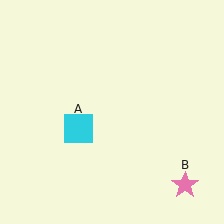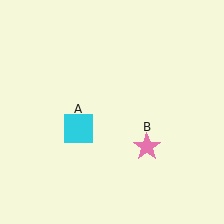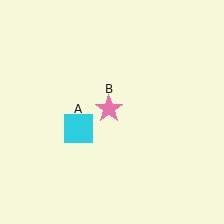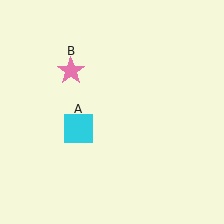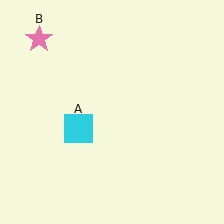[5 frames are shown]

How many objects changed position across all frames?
1 object changed position: pink star (object B).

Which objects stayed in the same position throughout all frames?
Cyan square (object A) remained stationary.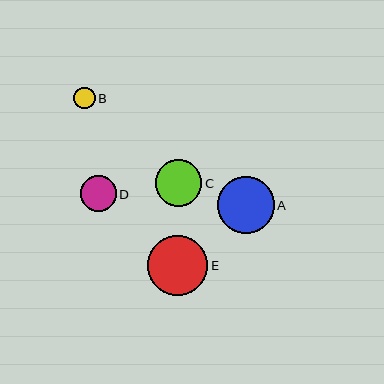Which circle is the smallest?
Circle B is the smallest with a size of approximately 21 pixels.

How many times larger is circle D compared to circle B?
Circle D is approximately 1.7 times the size of circle B.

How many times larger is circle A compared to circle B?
Circle A is approximately 2.7 times the size of circle B.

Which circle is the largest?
Circle E is the largest with a size of approximately 61 pixels.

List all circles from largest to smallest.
From largest to smallest: E, A, C, D, B.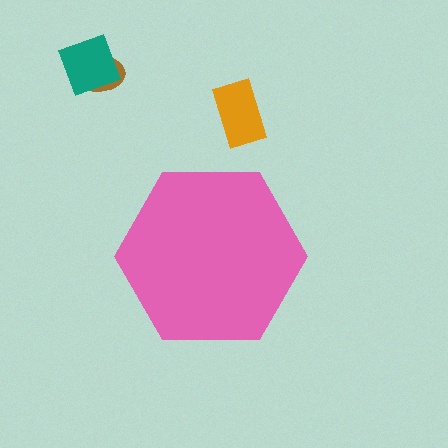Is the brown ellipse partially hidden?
No, the brown ellipse is fully visible.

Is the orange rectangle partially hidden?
No, the orange rectangle is fully visible.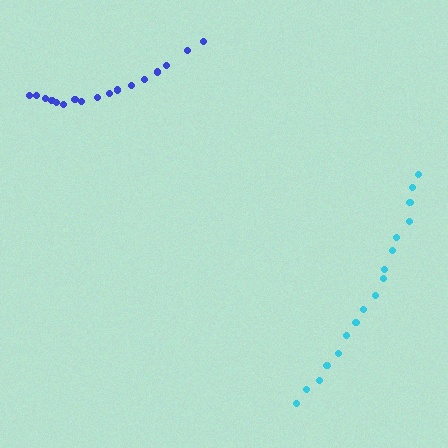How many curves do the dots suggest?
There are 2 distinct paths.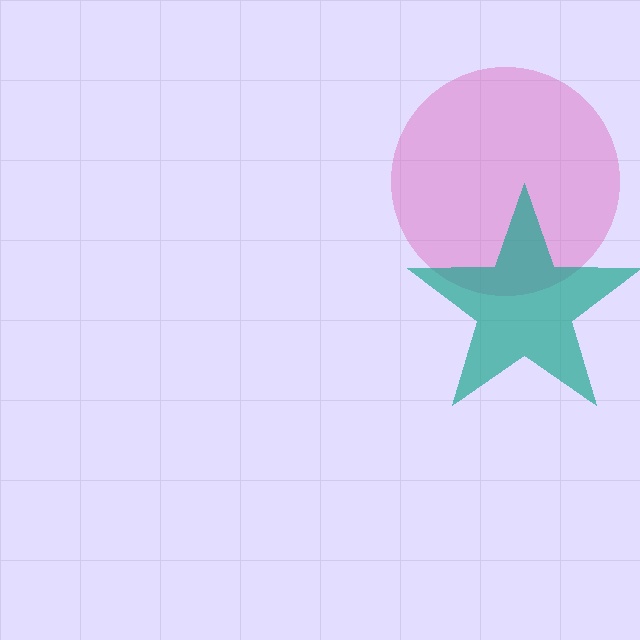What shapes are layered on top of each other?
The layered shapes are: a pink circle, a teal star.